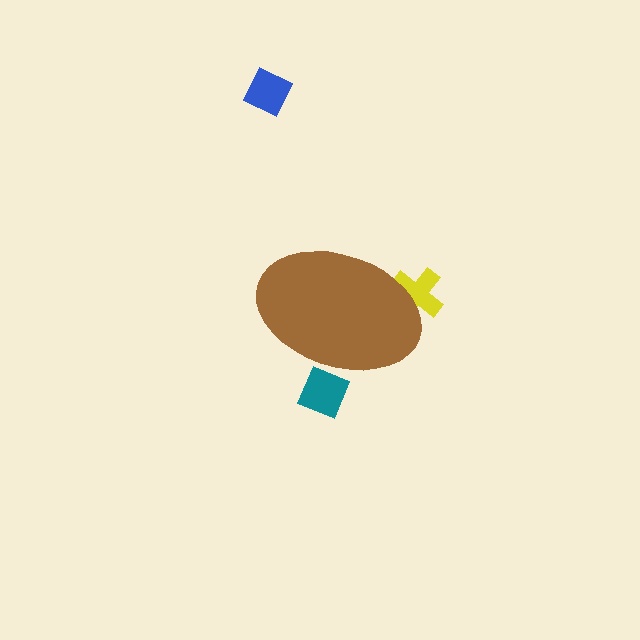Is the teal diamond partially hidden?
Yes, the teal diamond is partially hidden behind the brown ellipse.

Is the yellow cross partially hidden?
Yes, the yellow cross is partially hidden behind the brown ellipse.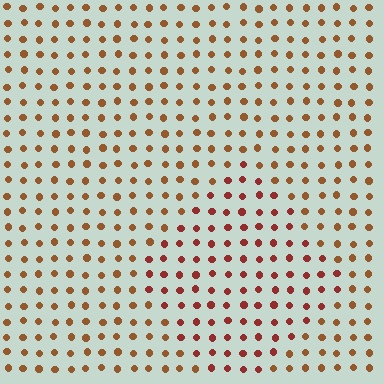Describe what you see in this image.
The image is filled with small brown elements in a uniform arrangement. A diamond-shaped region is visible where the elements are tinted to a slightly different hue, forming a subtle color boundary.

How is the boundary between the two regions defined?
The boundary is defined purely by a slight shift in hue (about 26 degrees). Spacing, size, and orientation are identical on both sides.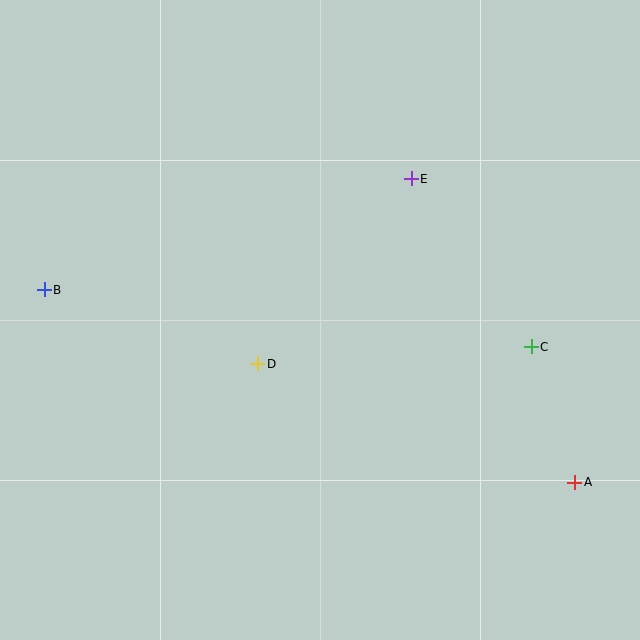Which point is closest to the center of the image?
Point D at (258, 364) is closest to the center.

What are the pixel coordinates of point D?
Point D is at (258, 364).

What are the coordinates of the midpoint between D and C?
The midpoint between D and C is at (394, 355).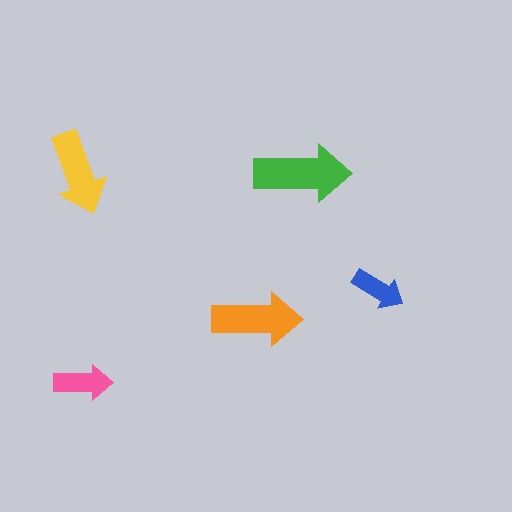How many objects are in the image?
There are 5 objects in the image.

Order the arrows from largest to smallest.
the green one, the orange one, the yellow one, the pink one, the blue one.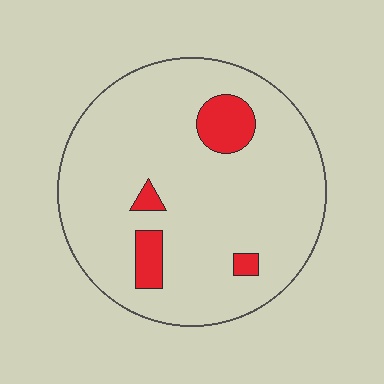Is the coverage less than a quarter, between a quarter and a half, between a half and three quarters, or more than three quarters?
Less than a quarter.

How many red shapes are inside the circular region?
4.